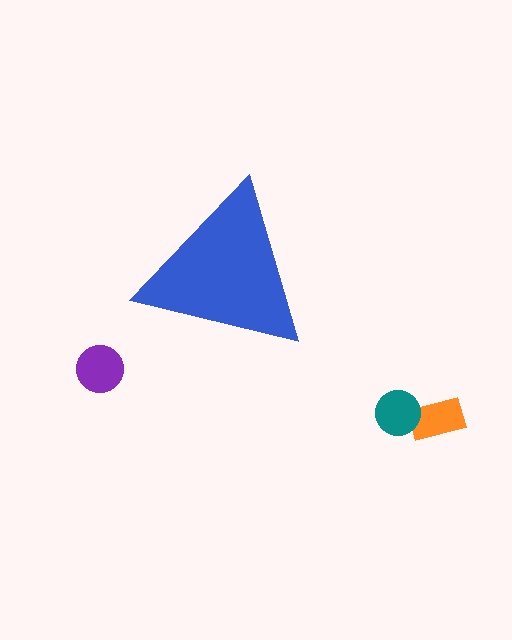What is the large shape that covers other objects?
A blue triangle.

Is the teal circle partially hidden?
No, the teal circle is fully visible.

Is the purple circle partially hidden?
No, the purple circle is fully visible.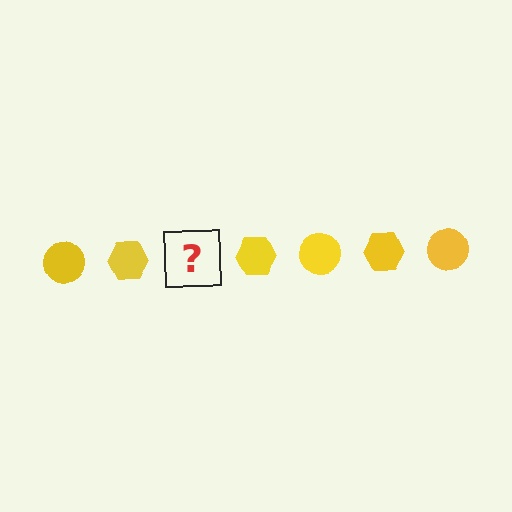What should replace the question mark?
The question mark should be replaced with a yellow circle.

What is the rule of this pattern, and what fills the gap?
The rule is that the pattern cycles through circle, hexagon shapes in yellow. The gap should be filled with a yellow circle.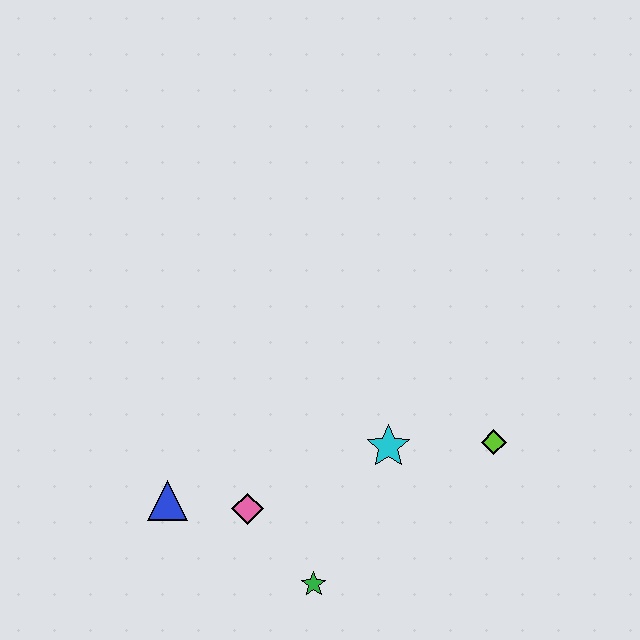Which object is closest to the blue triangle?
The pink diamond is closest to the blue triangle.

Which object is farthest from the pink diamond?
The lime diamond is farthest from the pink diamond.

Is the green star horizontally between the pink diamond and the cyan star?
Yes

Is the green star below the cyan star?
Yes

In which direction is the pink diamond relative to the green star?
The pink diamond is above the green star.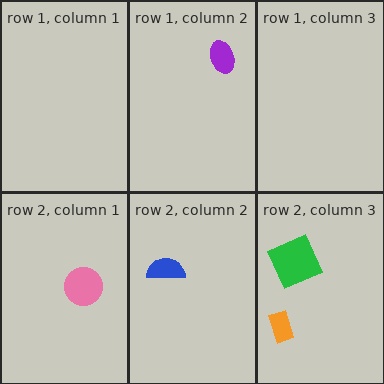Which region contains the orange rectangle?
The row 2, column 3 region.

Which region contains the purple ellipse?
The row 1, column 2 region.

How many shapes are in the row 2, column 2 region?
1.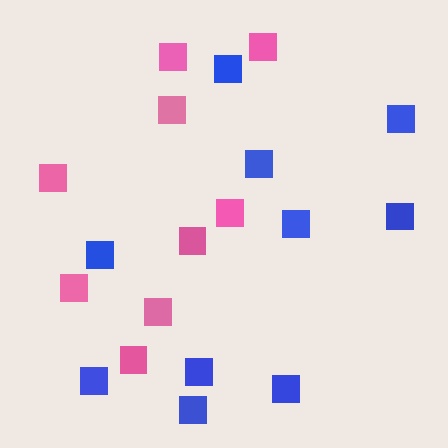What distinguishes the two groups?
There are 2 groups: one group of pink squares (9) and one group of blue squares (10).